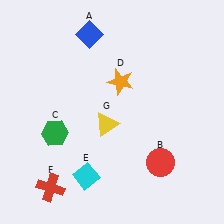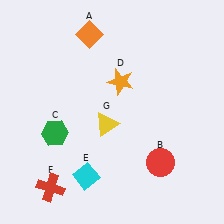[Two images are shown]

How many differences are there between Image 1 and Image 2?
There is 1 difference between the two images.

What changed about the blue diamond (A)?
In Image 1, A is blue. In Image 2, it changed to orange.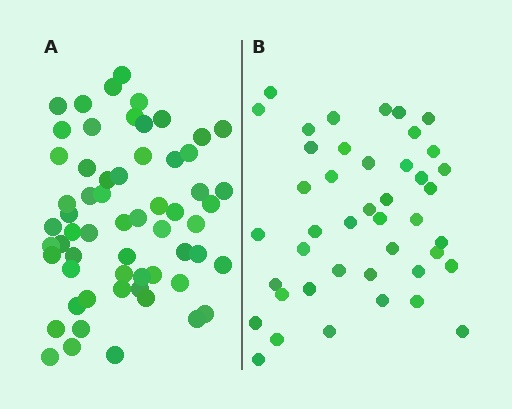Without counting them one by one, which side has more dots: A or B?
Region A (the left region) has more dots.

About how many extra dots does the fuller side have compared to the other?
Region A has approximately 15 more dots than region B.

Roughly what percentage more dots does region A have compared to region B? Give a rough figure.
About 40% more.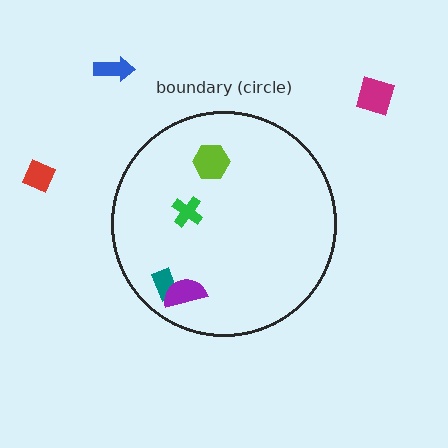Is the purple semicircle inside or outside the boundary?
Inside.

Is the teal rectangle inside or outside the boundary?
Inside.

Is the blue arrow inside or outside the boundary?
Outside.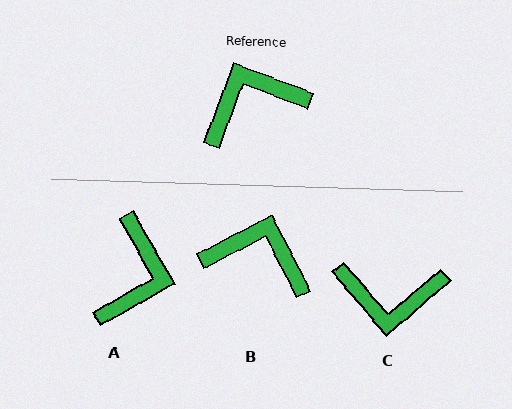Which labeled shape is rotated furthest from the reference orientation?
C, about 152 degrees away.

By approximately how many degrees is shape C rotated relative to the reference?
Approximately 152 degrees counter-clockwise.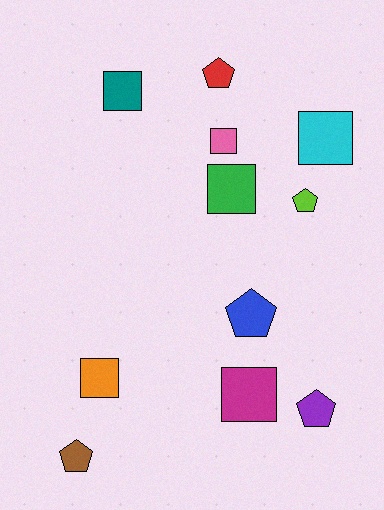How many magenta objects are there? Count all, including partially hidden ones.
There is 1 magenta object.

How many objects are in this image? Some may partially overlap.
There are 11 objects.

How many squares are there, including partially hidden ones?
There are 6 squares.